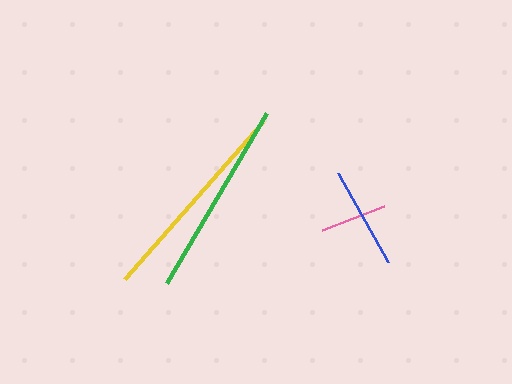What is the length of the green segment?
The green segment is approximately 198 pixels long.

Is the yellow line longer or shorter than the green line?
The yellow line is longer than the green line.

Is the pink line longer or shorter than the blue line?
The blue line is longer than the pink line.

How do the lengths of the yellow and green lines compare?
The yellow and green lines are approximately the same length.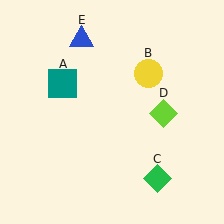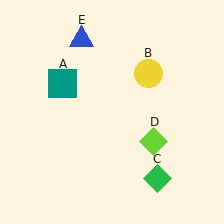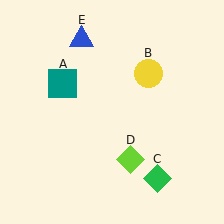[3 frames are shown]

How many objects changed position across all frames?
1 object changed position: lime diamond (object D).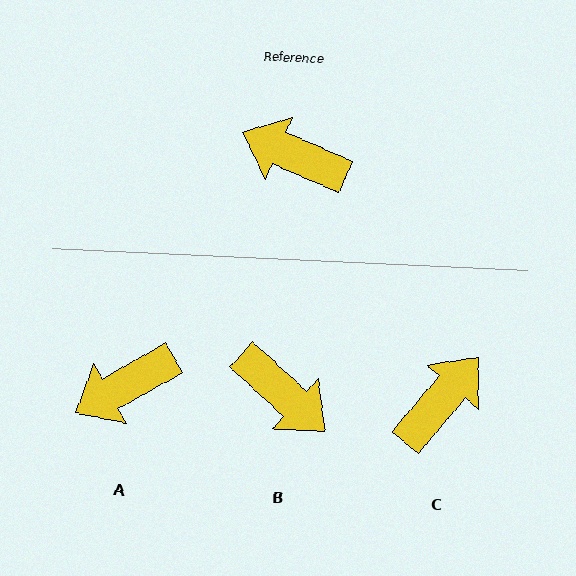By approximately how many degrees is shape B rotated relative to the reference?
Approximately 160 degrees counter-clockwise.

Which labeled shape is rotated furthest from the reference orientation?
B, about 160 degrees away.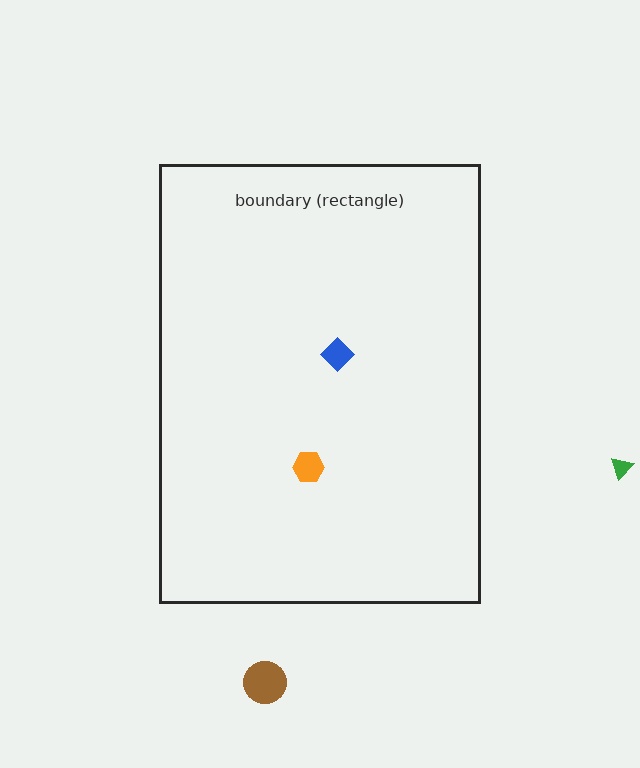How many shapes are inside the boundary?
2 inside, 2 outside.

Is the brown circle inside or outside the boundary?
Outside.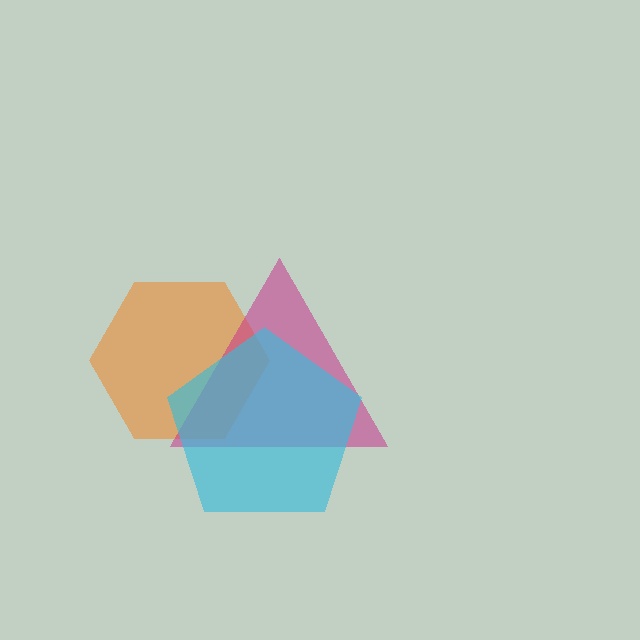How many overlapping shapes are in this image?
There are 3 overlapping shapes in the image.